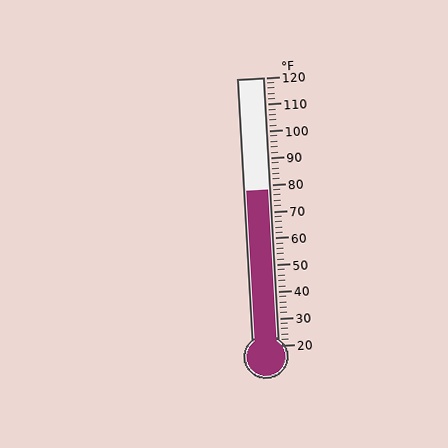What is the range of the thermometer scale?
The thermometer scale ranges from 20°F to 120°F.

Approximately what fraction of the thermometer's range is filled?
The thermometer is filled to approximately 60% of its range.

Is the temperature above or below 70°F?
The temperature is above 70°F.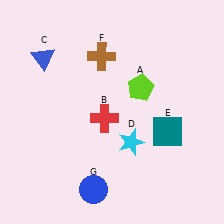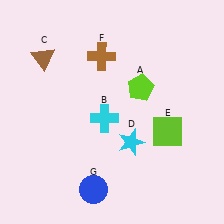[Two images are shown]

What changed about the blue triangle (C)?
In Image 1, C is blue. In Image 2, it changed to brown.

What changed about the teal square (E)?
In Image 1, E is teal. In Image 2, it changed to lime.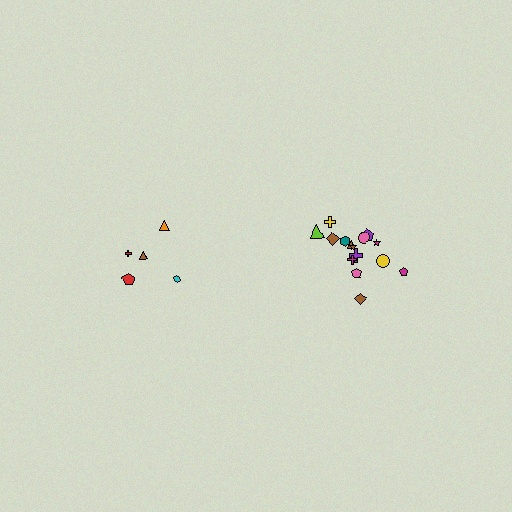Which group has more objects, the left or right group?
The right group.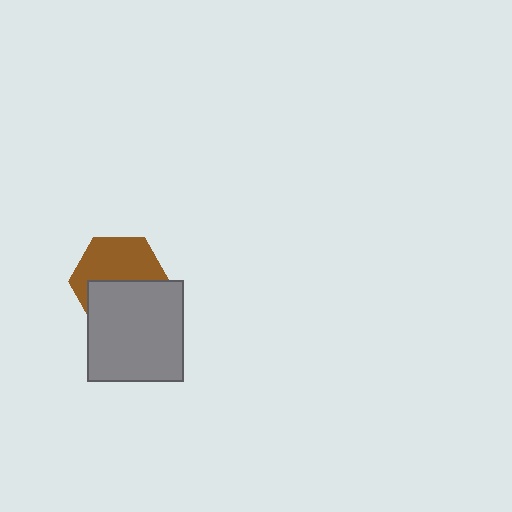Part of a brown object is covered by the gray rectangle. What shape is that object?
It is a hexagon.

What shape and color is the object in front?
The object in front is a gray rectangle.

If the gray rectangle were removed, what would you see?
You would see the complete brown hexagon.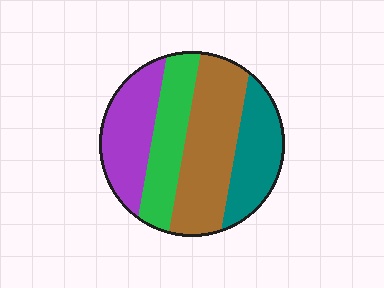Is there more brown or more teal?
Brown.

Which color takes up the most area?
Brown, at roughly 35%.